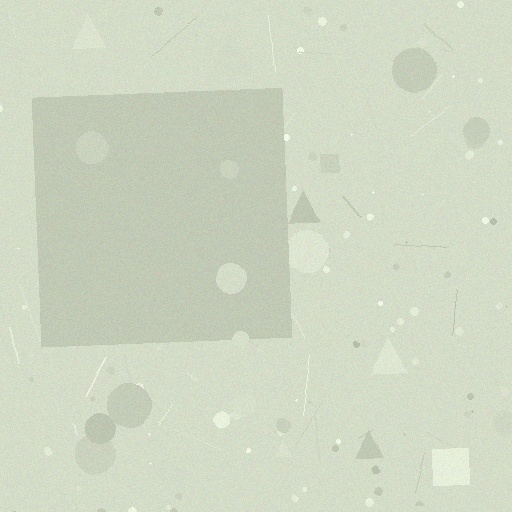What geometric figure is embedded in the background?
A square is embedded in the background.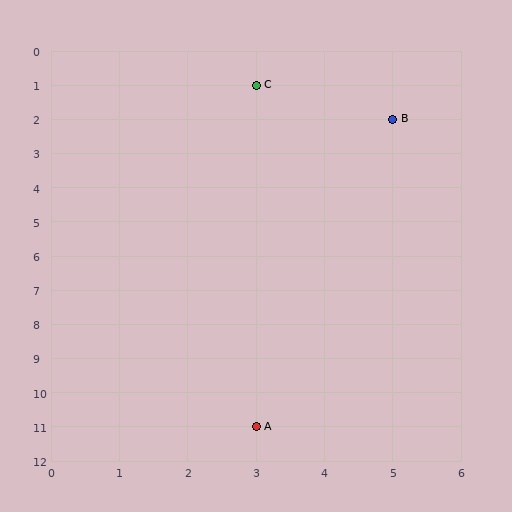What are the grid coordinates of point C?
Point C is at grid coordinates (3, 1).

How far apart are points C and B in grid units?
Points C and B are 2 columns and 1 row apart (about 2.2 grid units diagonally).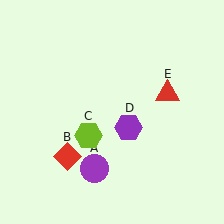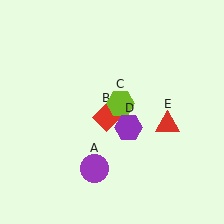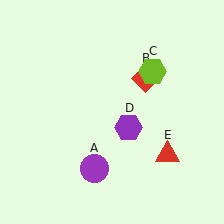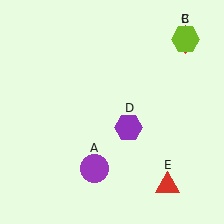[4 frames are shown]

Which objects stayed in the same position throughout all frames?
Purple circle (object A) and purple hexagon (object D) remained stationary.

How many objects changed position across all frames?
3 objects changed position: red diamond (object B), lime hexagon (object C), red triangle (object E).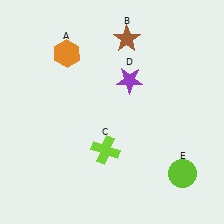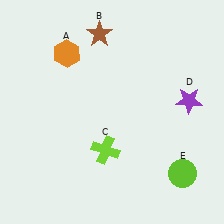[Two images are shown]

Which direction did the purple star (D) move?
The purple star (D) moved right.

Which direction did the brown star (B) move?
The brown star (B) moved left.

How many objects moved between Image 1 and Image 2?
2 objects moved between the two images.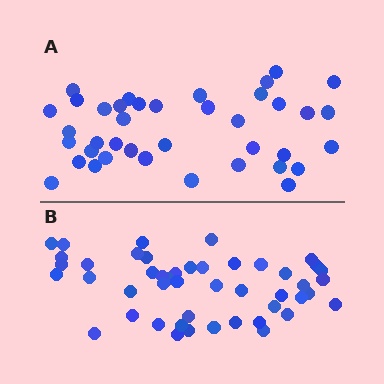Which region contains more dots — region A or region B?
Region B (the bottom region) has more dots.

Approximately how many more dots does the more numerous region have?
Region B has roughly 8 or so more dots than region A.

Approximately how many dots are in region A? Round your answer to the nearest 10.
About 40 dots. (The exact count is 39, which rounds to 40.)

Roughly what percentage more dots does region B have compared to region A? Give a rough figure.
About 20% more.